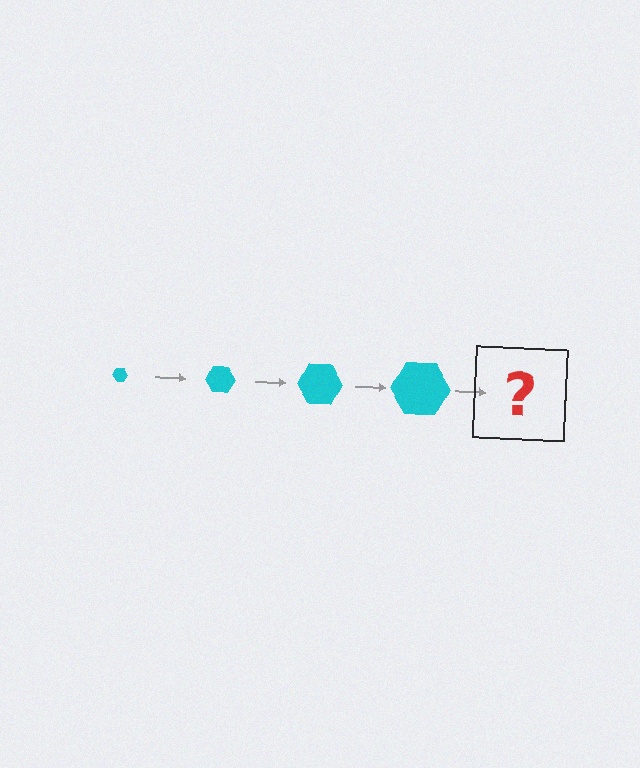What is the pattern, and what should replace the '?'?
The pattern is that the hexagon gets progressively larger each step. The '?' should be a cyan hexagon, larger than the previous one.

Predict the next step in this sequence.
The next step is a cyan hexagon, larger than the previous one.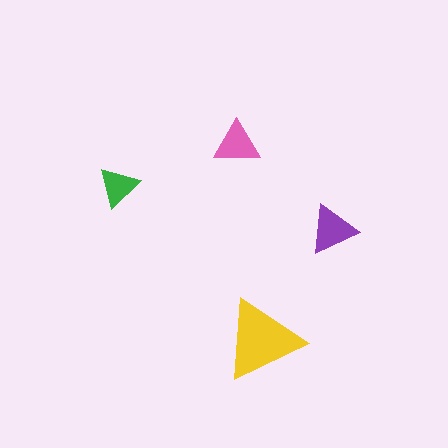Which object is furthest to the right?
The purple triangle is rightmost.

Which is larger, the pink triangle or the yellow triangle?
The yellow one.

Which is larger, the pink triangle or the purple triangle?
The purple one.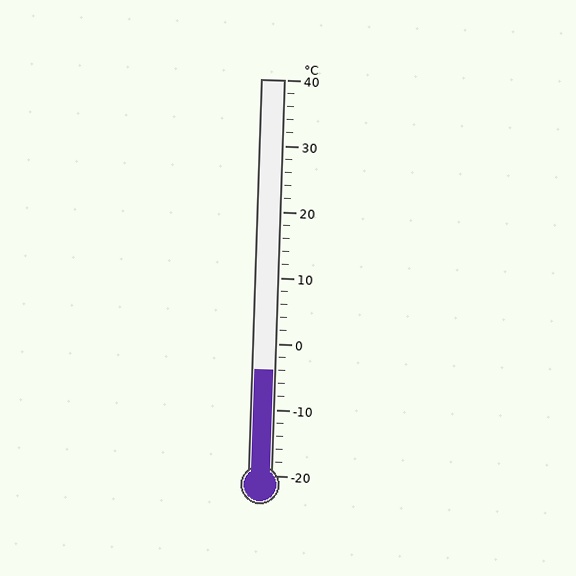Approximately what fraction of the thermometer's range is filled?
The thermometer is filled to approximately 25% of its range.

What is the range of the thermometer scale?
The thermometer scale ranges from -20°C to 40°C.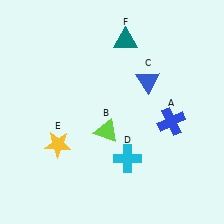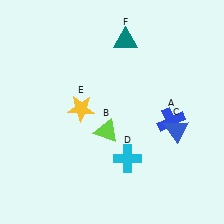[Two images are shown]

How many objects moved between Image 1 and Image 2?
2 objects moved between the two images.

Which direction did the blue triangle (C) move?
The blue triangle (C) moved down.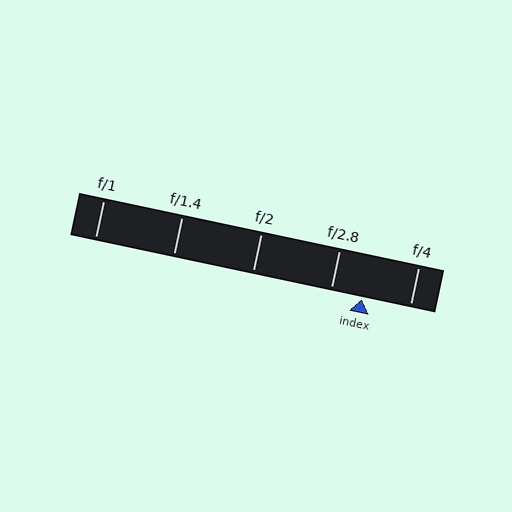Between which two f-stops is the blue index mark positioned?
The index mark is between f/2.8 and f/4.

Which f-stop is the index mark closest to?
The index mark is closest to f/2.8.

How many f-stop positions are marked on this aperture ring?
There are 5 f-stop positions marked.